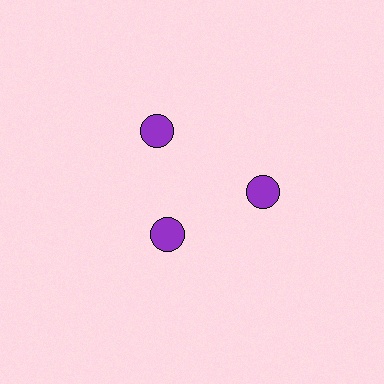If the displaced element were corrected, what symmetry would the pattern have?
It would have 3-fold rotational symmetry — the pattern would map onto itself every 120 degrees.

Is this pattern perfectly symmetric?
No. The 3 purple circles are arranged in a ring, but one element near the 7 o'clock position is pulled inward toward the center, breaking the 3-fold rotational symmetry.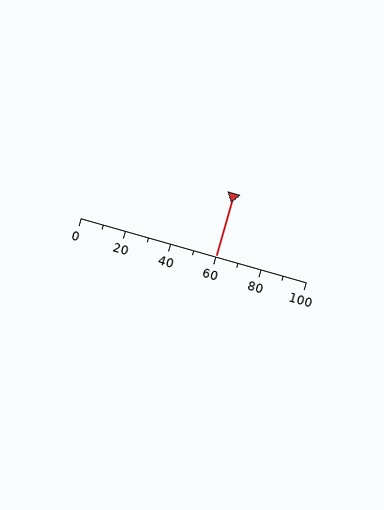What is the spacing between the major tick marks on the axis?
The major ticks are spaced 20 apart.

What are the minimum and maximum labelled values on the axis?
The axis runs from 0 to 100.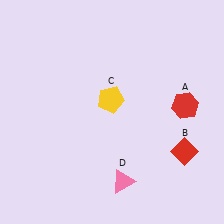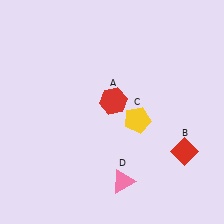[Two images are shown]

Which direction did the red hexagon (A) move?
The red hexagon (A) moved left.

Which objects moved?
The objects that moved are: the red hexagon (A), the yellow pentagon (C).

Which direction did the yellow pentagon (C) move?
The yellow pentagon (C) moved right.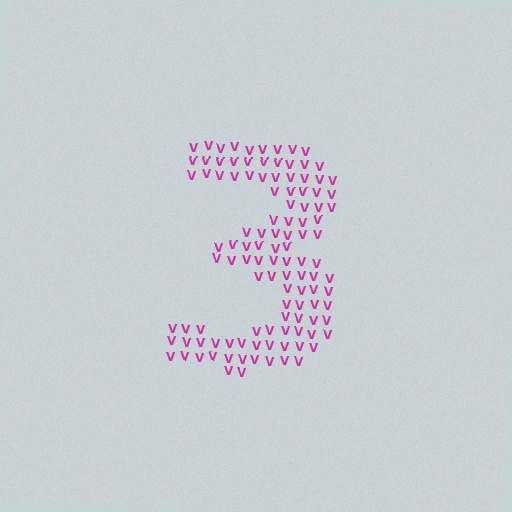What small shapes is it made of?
It is made of small letter V's.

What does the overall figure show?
The overall figure shows the digit 3.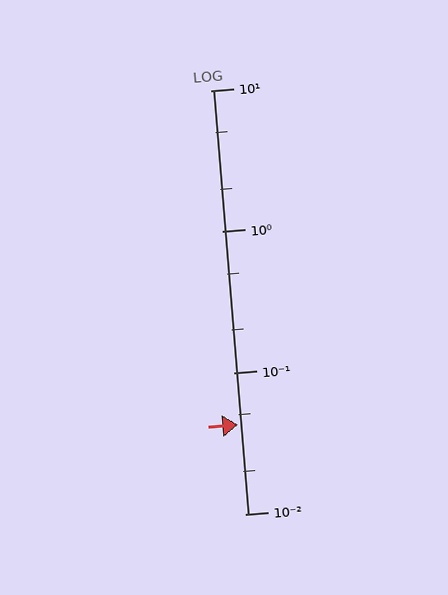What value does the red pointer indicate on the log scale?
The pointer indicates approximately 0.043.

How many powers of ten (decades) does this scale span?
The scale spans 3 decades, from 0.01 to 10.